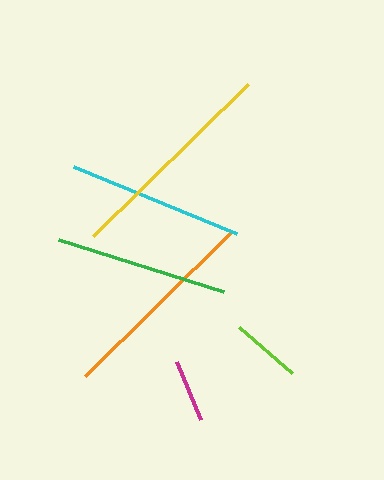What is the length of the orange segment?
The orange segment is approximately 204 pixels long.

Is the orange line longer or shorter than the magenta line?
The orange line is longer than the magenta line.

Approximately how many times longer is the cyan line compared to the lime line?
The cyan line is approximately 2.5 times the length of the lime line.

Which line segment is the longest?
The yellow line is the longest at approximately 217 pixels.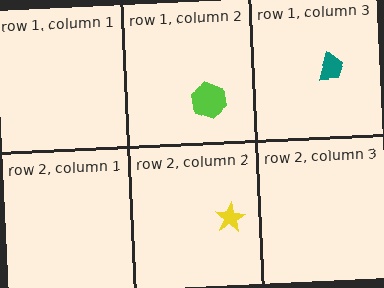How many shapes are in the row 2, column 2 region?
1.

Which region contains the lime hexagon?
The row 1, column 2 region.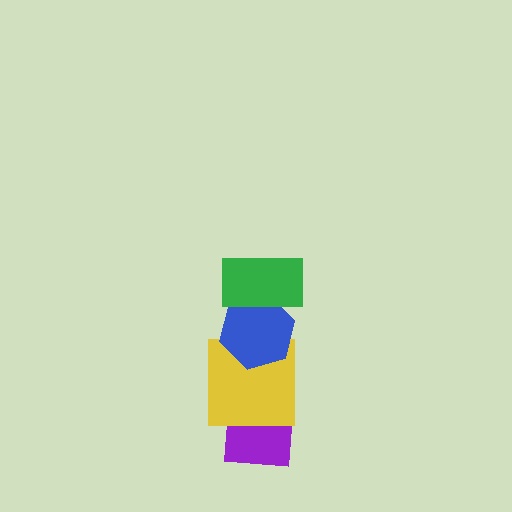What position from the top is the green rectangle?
The green rectangle is 1st from the top.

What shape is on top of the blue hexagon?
The green rectangle is on top of the blue hexagon.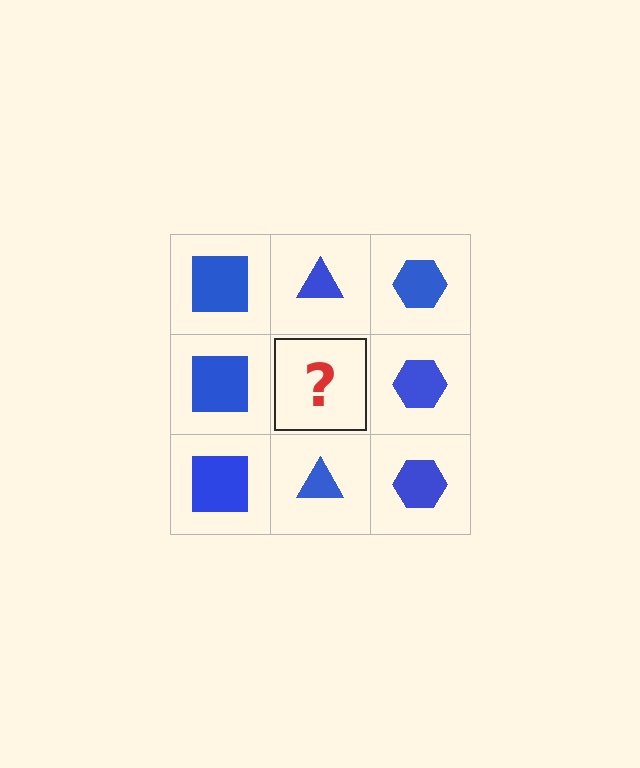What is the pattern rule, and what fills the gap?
The rule is that each column has a consistent shape. The gap should be filled with a blue triangle.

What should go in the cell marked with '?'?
The missing cell should contain a blue triangle.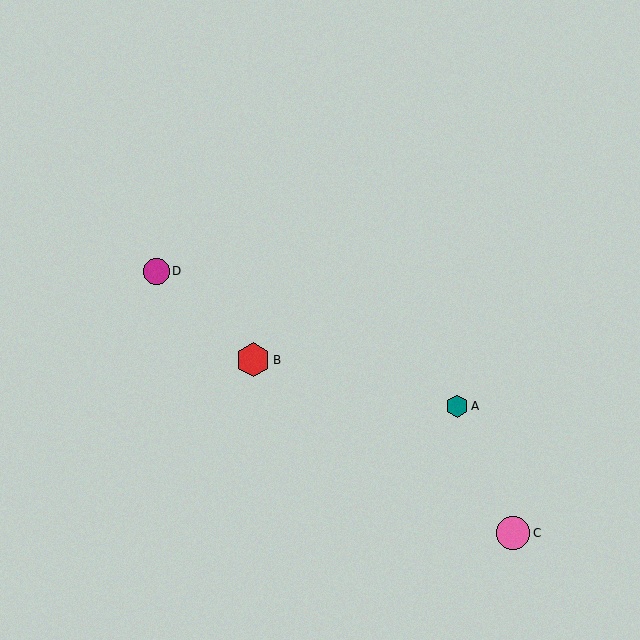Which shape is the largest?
The red hexagon (labeled B) is the largest.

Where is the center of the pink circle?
The center of the pink circle is at (513, 533).